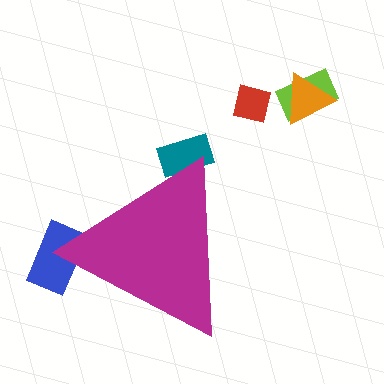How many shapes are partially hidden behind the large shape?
2 shapes are partially hidden.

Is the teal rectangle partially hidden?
Yes, the teal rectangle is partially hidden behind the magenta triangle.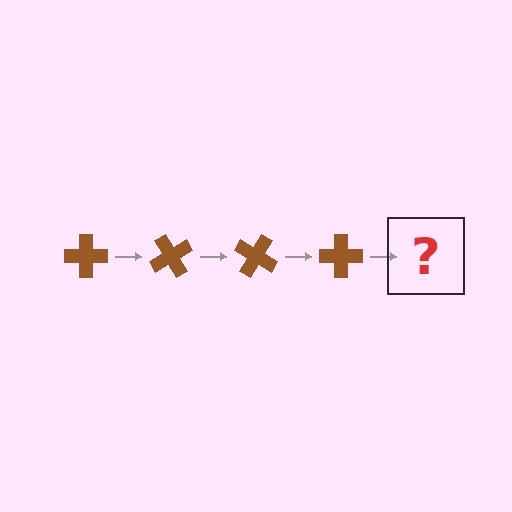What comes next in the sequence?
The next element should be a brown cross rotated 240 degrees.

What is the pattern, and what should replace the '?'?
The pattern is that the cross rotates 60 degrees each step. The '?' should be a brown cross rotated 240 degrees.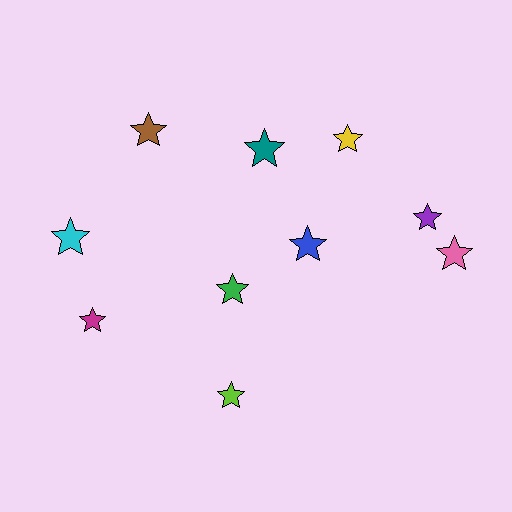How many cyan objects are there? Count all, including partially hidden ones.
There is 1 cyan object.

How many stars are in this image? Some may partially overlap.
There are 10 stars.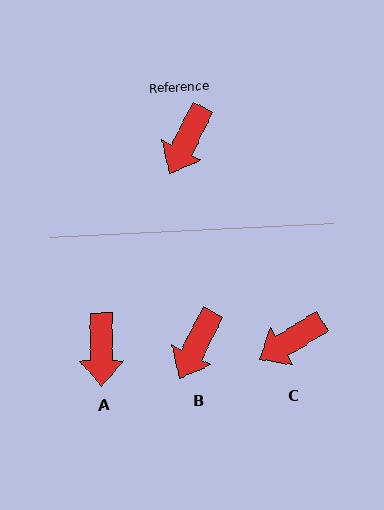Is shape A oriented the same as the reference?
No, it is off by about 28 degrees.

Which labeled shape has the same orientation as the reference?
B.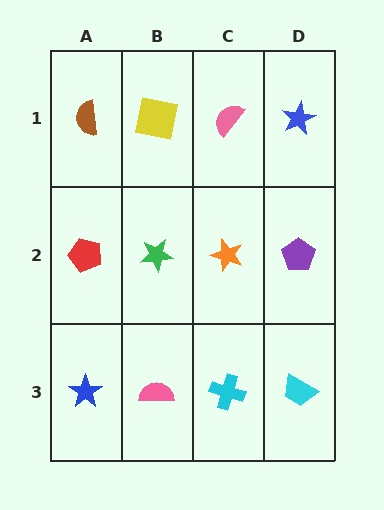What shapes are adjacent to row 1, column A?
A red pentagon (row 2, column A), a yellow square (row 1, column B).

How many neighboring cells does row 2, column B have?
4.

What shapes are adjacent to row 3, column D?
A purple pentagon (row 2, column D), a cyan cross (row 3, column C).